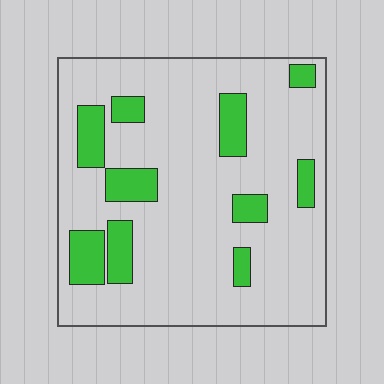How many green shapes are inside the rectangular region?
10.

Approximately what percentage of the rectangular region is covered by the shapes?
Approximately 20%.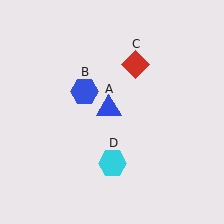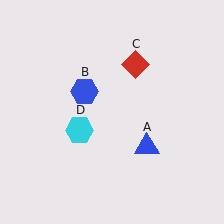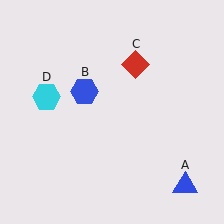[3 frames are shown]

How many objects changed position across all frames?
2 objects changed position: blue triangle (object A), cyan hexagon (object D).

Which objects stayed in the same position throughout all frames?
Blue hexagon (object B) and red diamond (object C) remained stationary.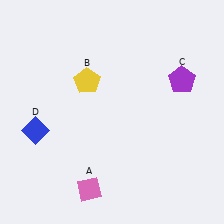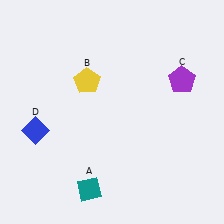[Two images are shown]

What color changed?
The diamond (A) changed from pink in Image 1 to teal in Image 2.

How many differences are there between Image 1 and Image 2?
There is 1 difference between the two images.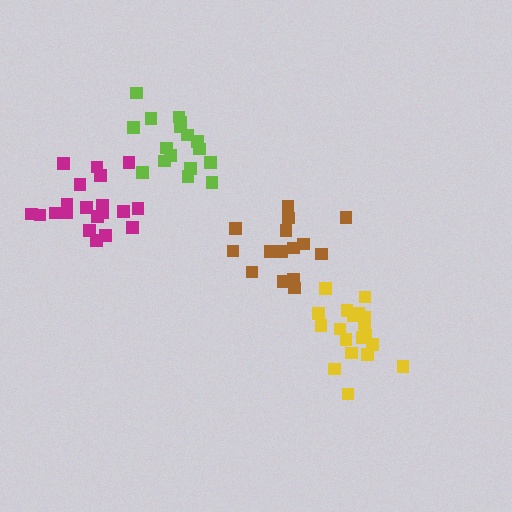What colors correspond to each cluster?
The clusters are colored: magenta, lime, yellow, brown.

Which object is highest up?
The lime cluster is topmost.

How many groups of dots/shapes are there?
There are 4 groups.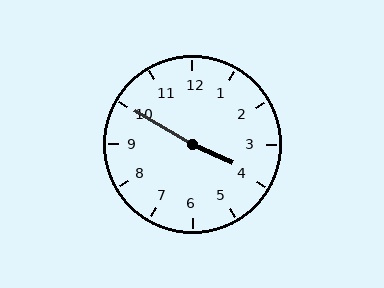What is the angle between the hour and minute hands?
Approximately 175 degrees.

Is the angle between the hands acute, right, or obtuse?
It is obtuse.